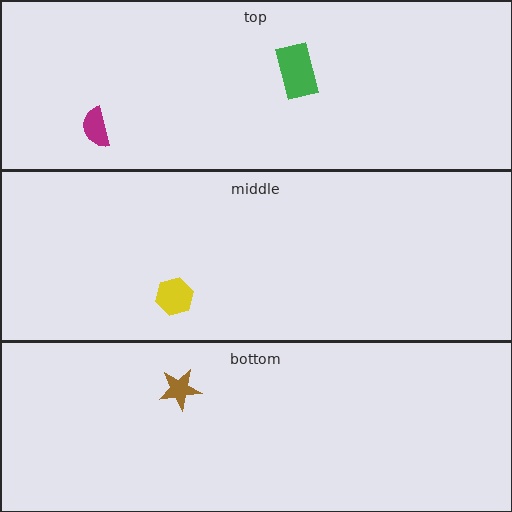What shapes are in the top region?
The green rectangle, the magenta semicircle.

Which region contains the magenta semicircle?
The top region.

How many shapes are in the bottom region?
1.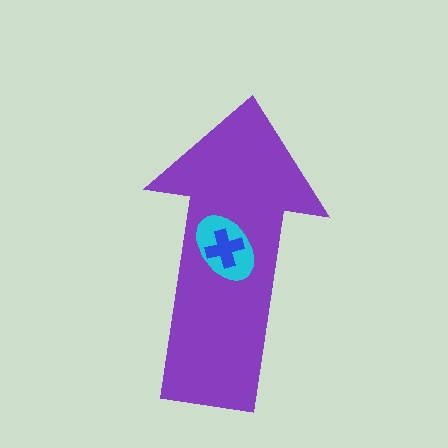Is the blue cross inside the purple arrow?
Yes.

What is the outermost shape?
The purple arrow.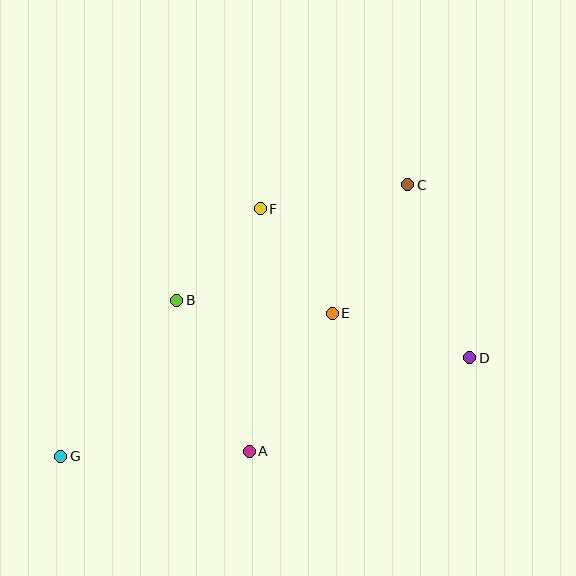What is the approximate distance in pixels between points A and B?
The distance between A and B is approximately 168 pixels.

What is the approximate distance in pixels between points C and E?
The distance between C and E is approximately 149 pixels.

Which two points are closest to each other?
Points B and F are closest to each other.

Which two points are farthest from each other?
Points C and G are farthest from each other.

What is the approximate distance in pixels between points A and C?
The distance between A and C is approximately 310 pixels.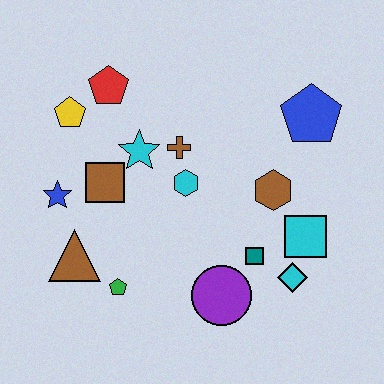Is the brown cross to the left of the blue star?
No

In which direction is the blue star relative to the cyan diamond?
The blue star is to the left of the cyan diamond.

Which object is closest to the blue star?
The brown square is closest to the blue star.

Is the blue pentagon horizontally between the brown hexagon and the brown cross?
No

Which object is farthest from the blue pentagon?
The brown triangle is farthest from the blue pentagon.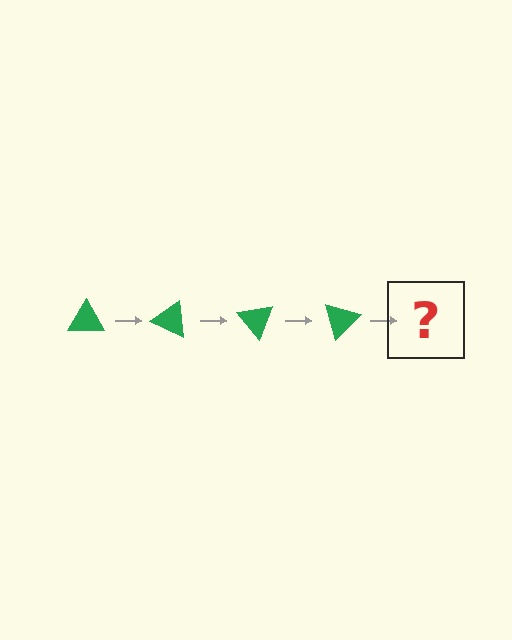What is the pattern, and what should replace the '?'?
The pattern is that the triangle rotates 25 degrees each step. The '?' should be a green triangle rotated 100 degrees.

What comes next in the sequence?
The next element should be a green triangle rotated 100 degrees.